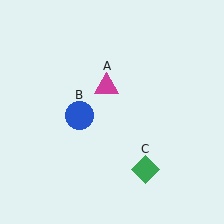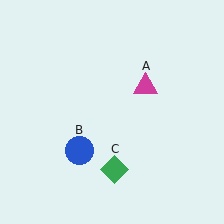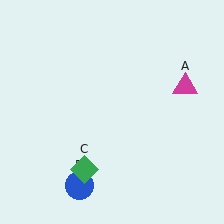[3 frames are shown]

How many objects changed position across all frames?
3 objects changed position: magenta triangle (object A), blue circle (object B), green diamond (object C).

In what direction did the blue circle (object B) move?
The blue circle (object B) moved down.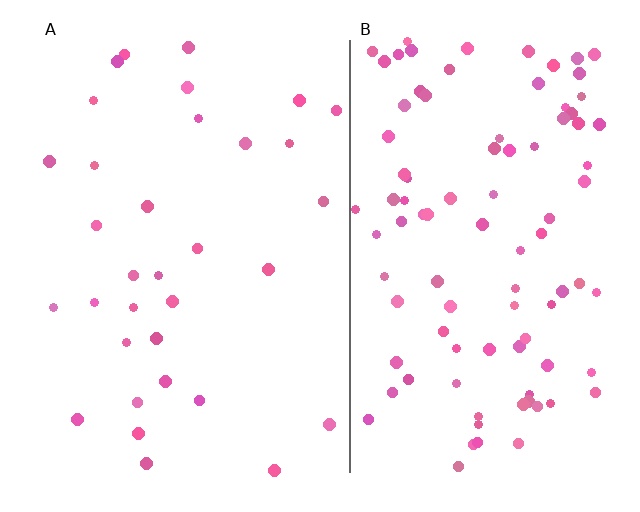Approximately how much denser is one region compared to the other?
Approximately 2.9× — region B over region A.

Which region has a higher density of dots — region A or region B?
B (the right).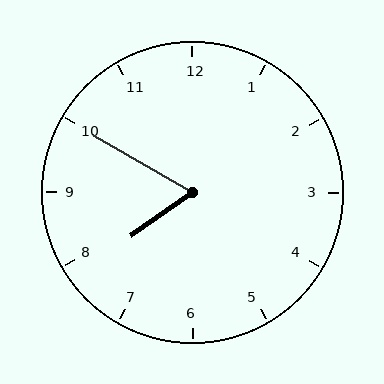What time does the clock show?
7:50.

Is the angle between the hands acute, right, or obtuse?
It is acute.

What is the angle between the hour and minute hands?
Approximately 65 degrees.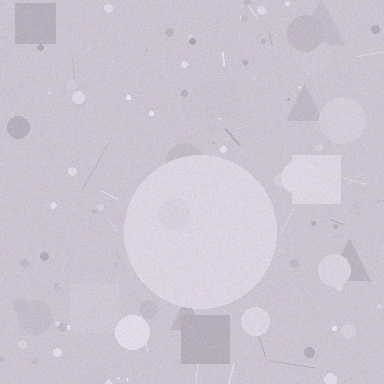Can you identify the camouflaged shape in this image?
The camouflaged shape is a circle.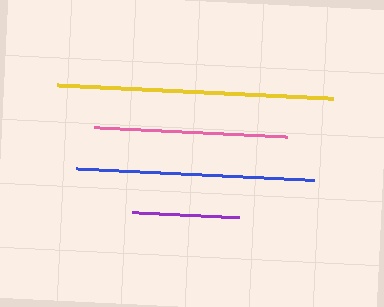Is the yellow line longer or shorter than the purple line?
The yellow line is longer than the purple line.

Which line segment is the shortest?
The purple line is the shortest at approximately 108 pixels.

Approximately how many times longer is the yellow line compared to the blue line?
The yellow line is approximately 1.2 times the length of the blue line.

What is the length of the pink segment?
The pink segment is approximately 193 pixels long.